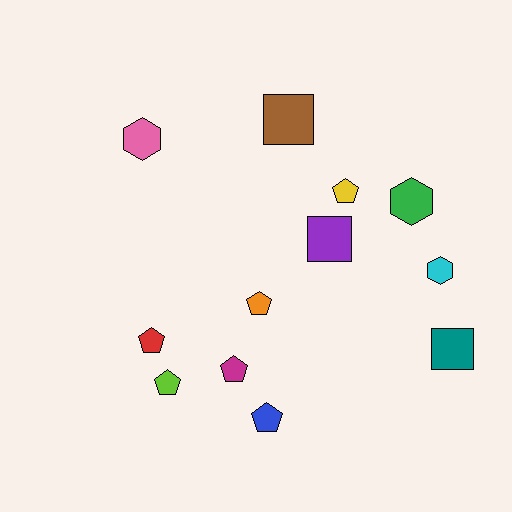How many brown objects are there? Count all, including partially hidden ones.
There is 1 brown object.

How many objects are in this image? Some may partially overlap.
There are 12 objects.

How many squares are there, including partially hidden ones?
There are 3 squares.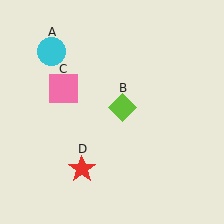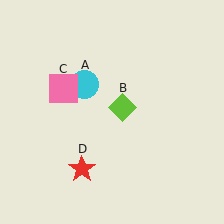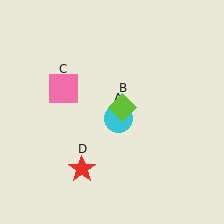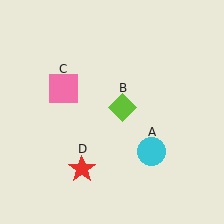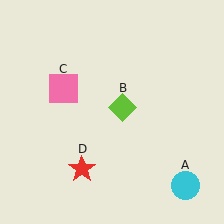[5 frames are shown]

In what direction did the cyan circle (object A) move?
The cyan circle (object A) moved down and to the right.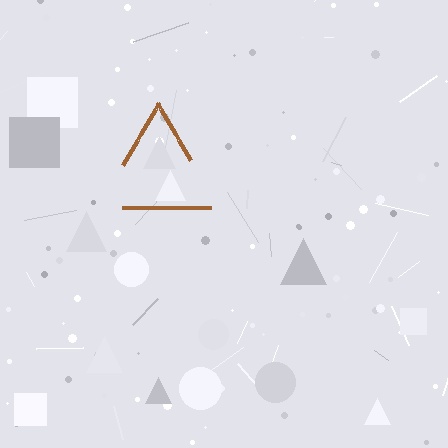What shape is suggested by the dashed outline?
The dashed outline suggests a triangle.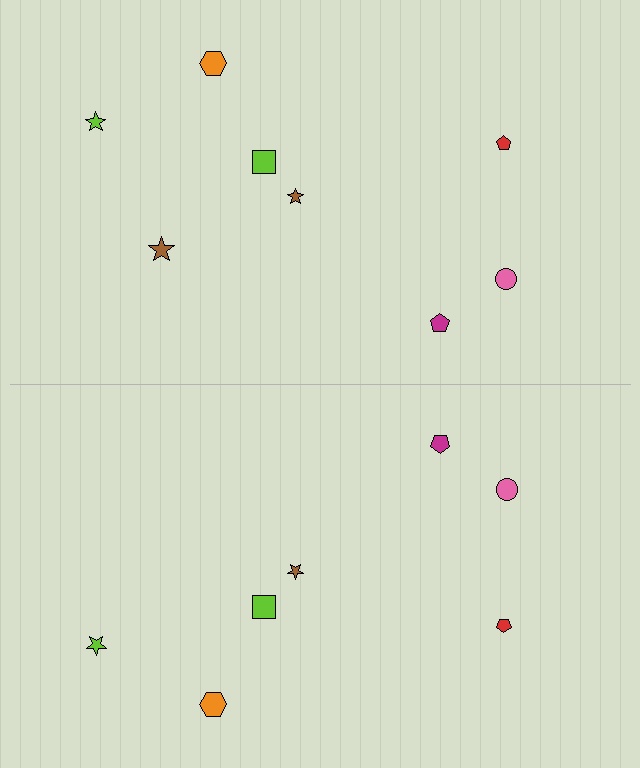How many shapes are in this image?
There are 15 shapes in this image.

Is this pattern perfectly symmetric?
No, the pattern is not perfectly symmetric. A brown star is missing from the bottom side.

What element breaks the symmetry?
A brown star is missing from the bottom side.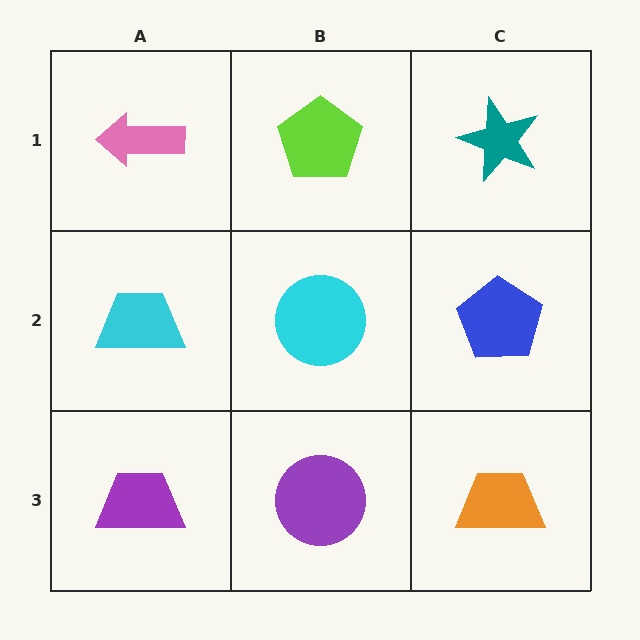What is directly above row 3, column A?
A cyan trapezoid.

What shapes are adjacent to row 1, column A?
A cyan trapezoid (row 2, column A), a lime pentagon (row 1, column B).